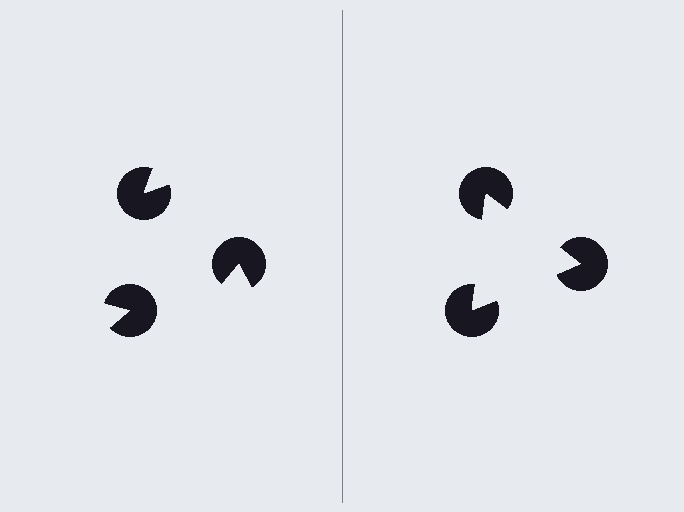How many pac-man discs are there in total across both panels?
6 — 3 on each side.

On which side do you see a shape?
An illusory triangle appears on the right side. On the left side the wedge cuts are rotated, so no coherent shape forms.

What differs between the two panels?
The pac-man discs are positioned identically on both sides; only the wedge orientations differ. On the right they align to a triangle; on the left they are misaligned.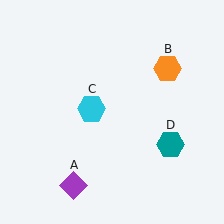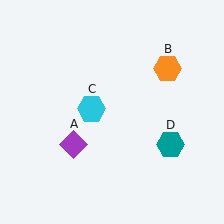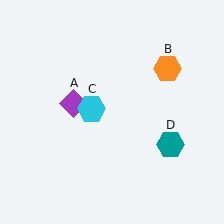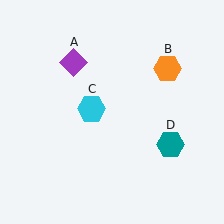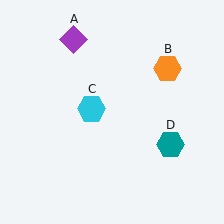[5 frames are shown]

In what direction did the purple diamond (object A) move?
The purple diamond (object A) moved up.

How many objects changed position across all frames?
1 object changed position: purple diamond (object A).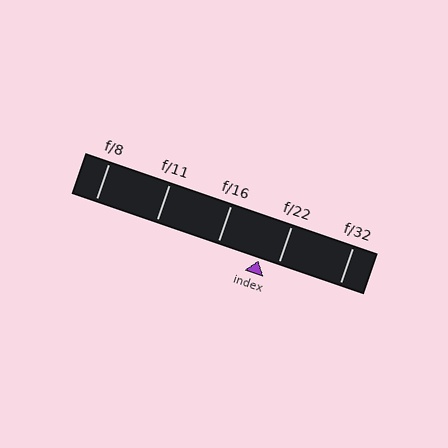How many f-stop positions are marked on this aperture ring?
There are 5 f-stop positions marked.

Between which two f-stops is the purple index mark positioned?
The index mark is between f/16 and f/22.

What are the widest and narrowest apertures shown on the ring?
The widest aperture shown is f/8 and the narrowest is f/32.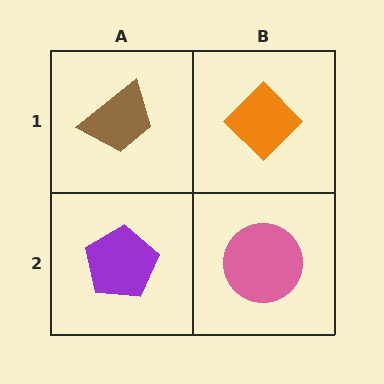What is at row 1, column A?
A brown trapezoid.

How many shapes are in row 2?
2 shapes.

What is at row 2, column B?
A pink circle.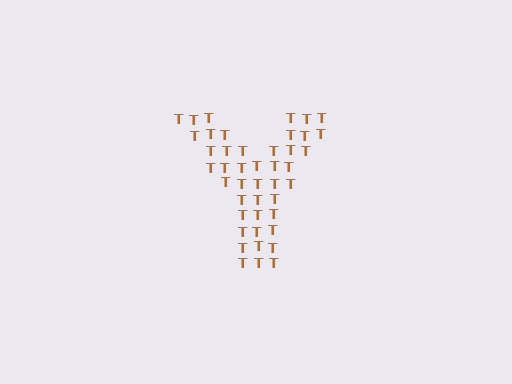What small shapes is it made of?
It is made of small letter T's.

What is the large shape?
The large shape is the letter Y.